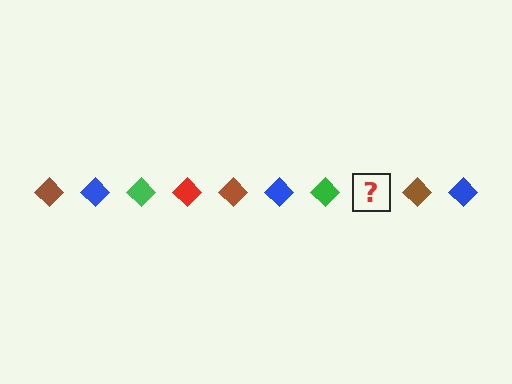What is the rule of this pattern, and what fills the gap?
The rule is that the pattern cycles through brown, blue, green, red diamonds. The gap should be filled with a red diamond.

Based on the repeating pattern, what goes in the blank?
The blank should be a red diamond.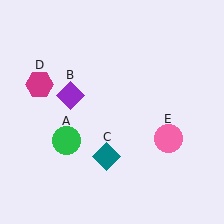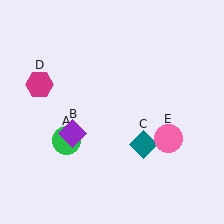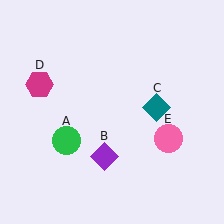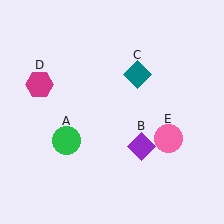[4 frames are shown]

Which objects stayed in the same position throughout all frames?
Green circle (object A) and magenta hexagon (object D) and pink circle (object E) remained stationary.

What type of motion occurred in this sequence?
The purple diamond (object B), teal diamond (object C) rotated counterclockwise around the center of the scene.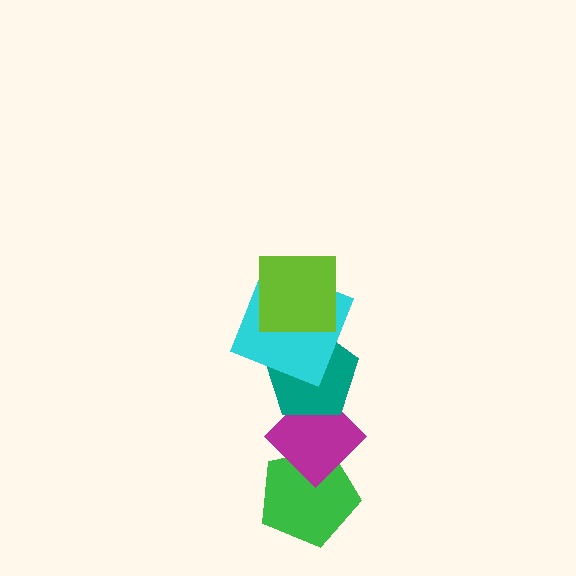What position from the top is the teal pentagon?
The teal pentagon is 3rd from the top.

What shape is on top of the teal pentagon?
The cyan square is on top of the teal pentagon.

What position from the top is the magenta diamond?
The magenta diamond is 4th from the top.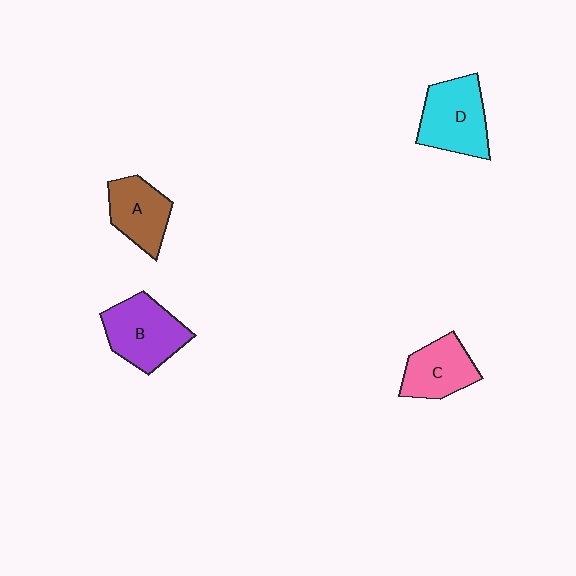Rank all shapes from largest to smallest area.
From largest to smallest: B (purple), D (cyan), A (brown), C (pink).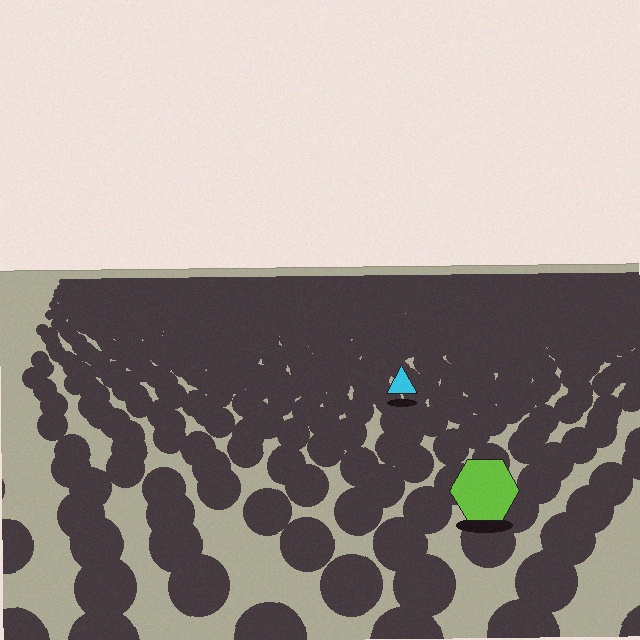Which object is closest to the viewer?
The lime hexagon is closest. The texture marks near it are larger and more spread out.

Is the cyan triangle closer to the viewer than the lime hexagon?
No. The lime hexagon is closer — you can tell from the texture gradient: the ground texture is coarser near it.